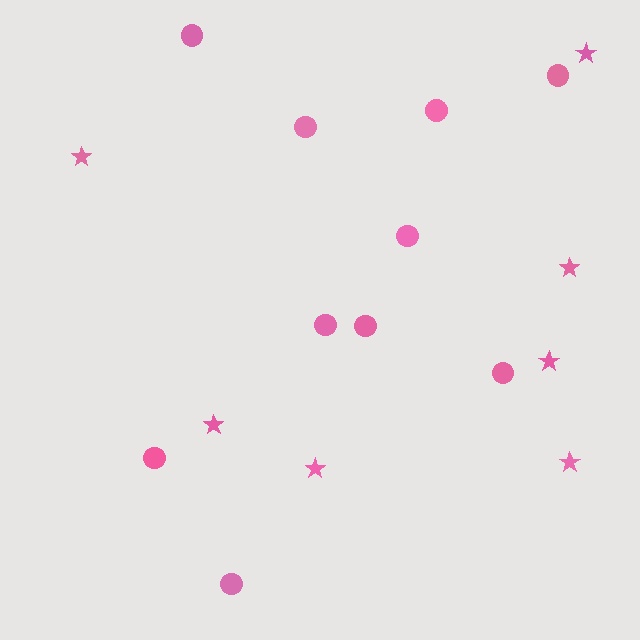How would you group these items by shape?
There are 2 groups: one group of circles (10) and one group of stars (7).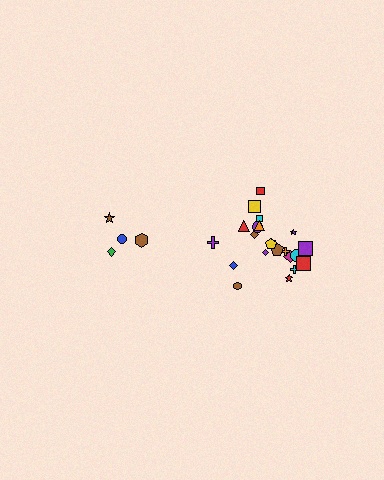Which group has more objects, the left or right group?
The right group.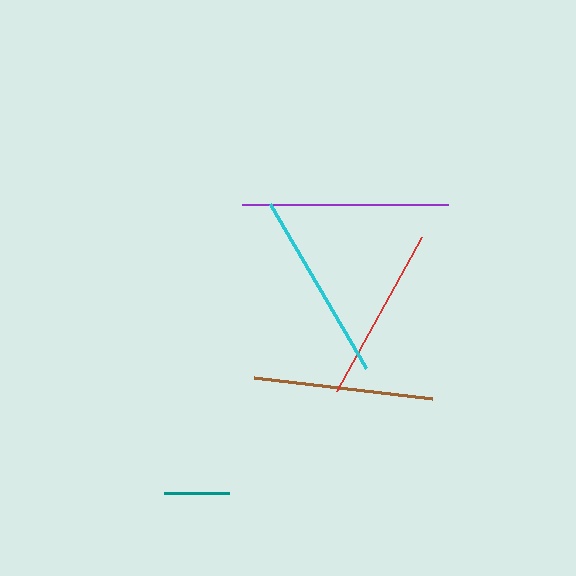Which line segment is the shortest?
The teal line is the shortest at approximately 65 pixels.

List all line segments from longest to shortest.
From longest to shortest: purple, cyan, brown, red, teal.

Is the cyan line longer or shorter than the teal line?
The cyan line is longer than the teal line.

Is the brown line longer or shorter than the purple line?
The purple line is longer than the brown line.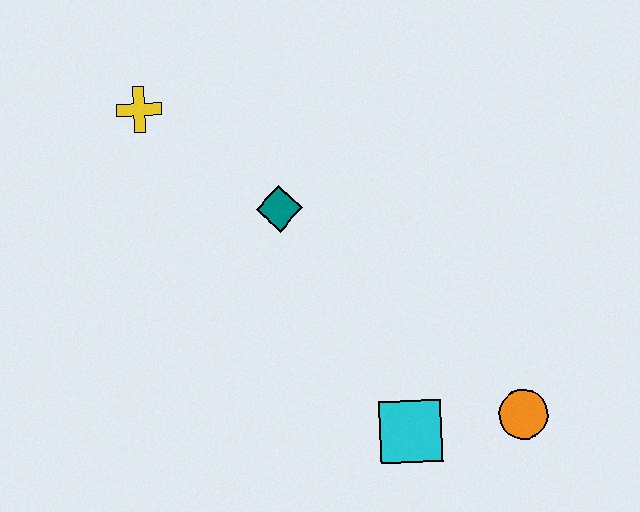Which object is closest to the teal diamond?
The yellow cross is closest to the teal diamond.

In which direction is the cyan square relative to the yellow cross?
The cyan square is below the yellow cross.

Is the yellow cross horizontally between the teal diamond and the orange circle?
No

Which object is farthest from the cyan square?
The yellow cross is farthest from the cyan square.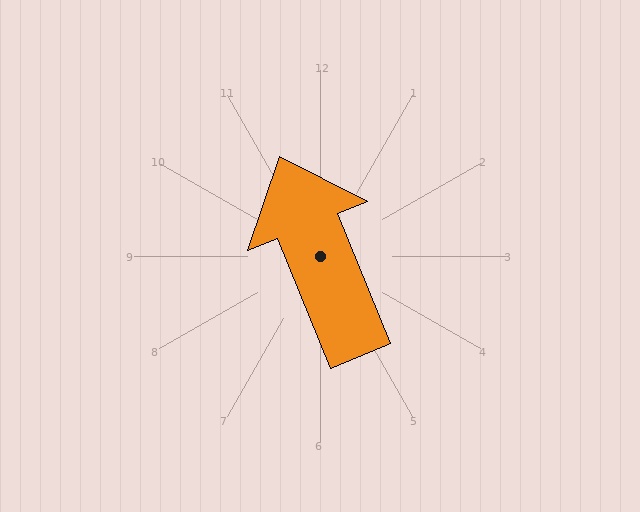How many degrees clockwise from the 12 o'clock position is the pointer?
Approximately 338 degrees.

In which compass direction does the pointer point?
North.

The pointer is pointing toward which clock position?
Roughly 11 o'clock.